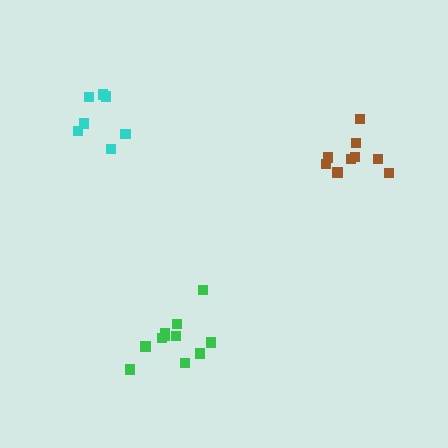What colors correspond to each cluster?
The clusters are colored: green, cyan, brown.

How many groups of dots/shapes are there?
There are 3 groups.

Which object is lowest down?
The green cluster is bottommost.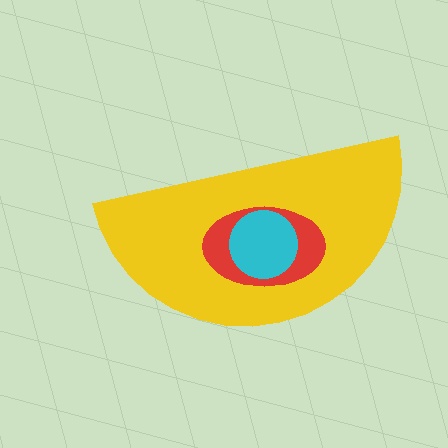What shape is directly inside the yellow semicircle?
The red ellipse.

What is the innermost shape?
The cyan circle.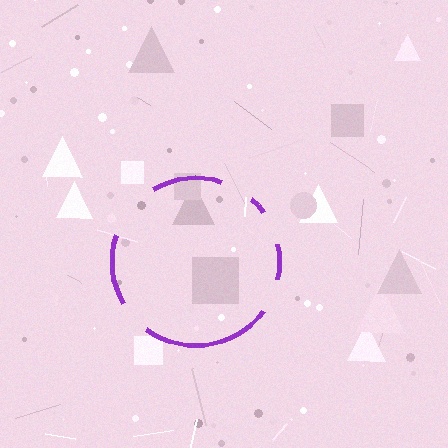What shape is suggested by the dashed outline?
The dashed outline suggests a circle.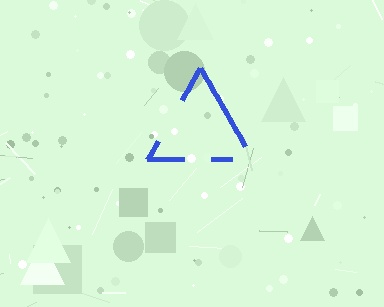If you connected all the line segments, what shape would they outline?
They would outline a triangle.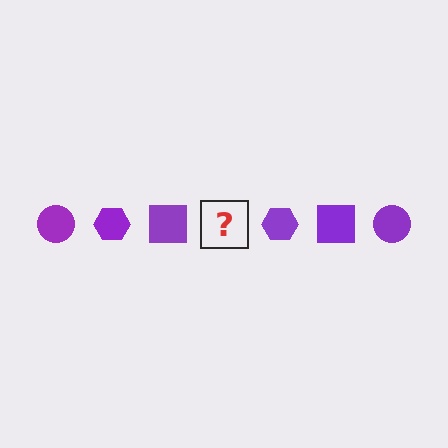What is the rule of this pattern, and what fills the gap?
The rule is that the pattern cycles through circle, hexagon, square shapes in purple. The gap should be filled with a purple circle.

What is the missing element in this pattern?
The missing element is a purple circle.